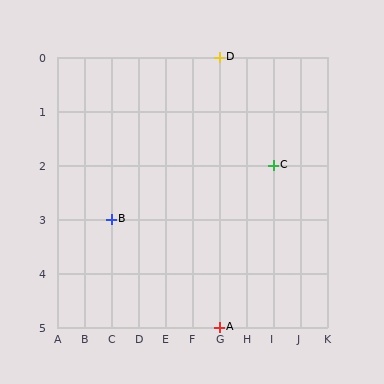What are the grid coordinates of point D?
Point D is at grid coordinates (G, 0).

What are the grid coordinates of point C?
Point C is at grid coordinates (I, 2).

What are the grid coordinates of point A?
Point A is at grid coordinates (G, 5).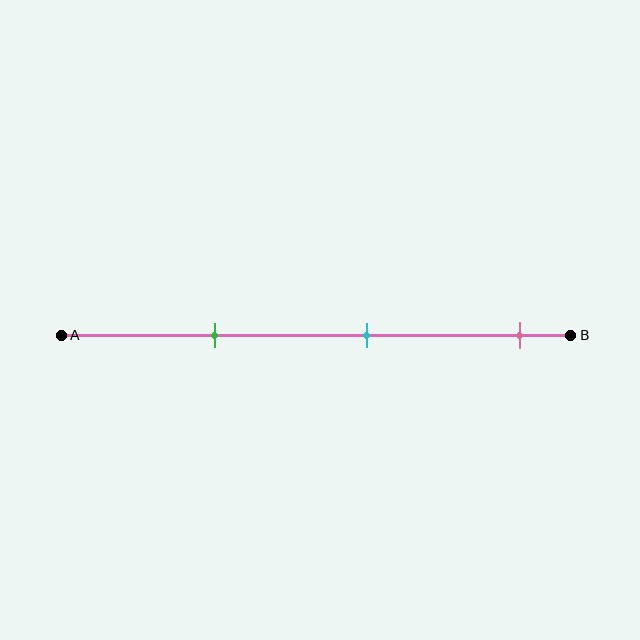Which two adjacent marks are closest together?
The green and cyan marks are the closest adjacent pair.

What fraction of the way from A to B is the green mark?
The green mark is approximately 30% (0.3) of the way from A to B.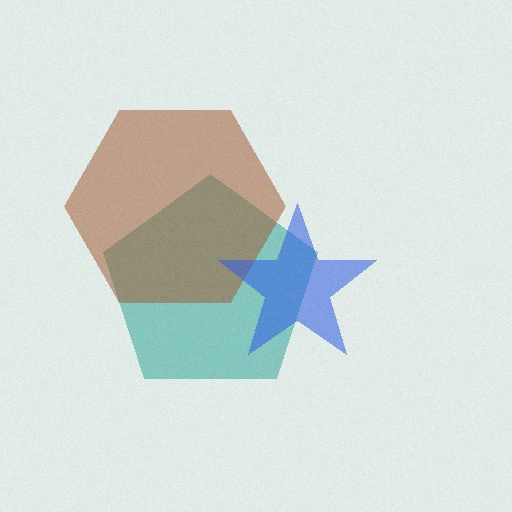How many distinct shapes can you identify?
There are 3 distinct shapes: a teal pentagon, a brown hexagon, a blue star.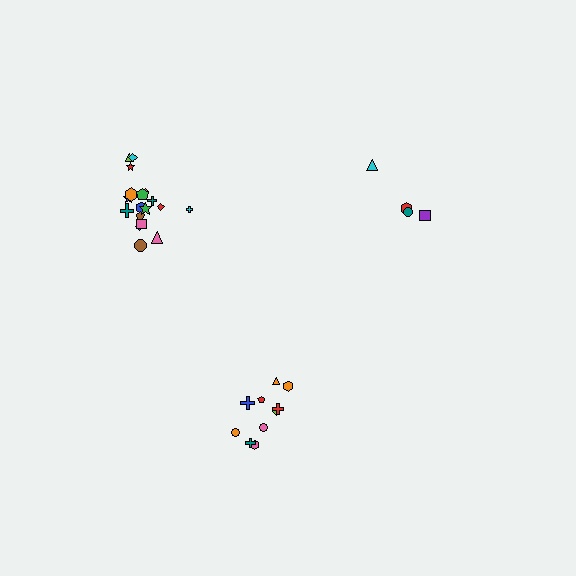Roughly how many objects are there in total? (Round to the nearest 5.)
Roughly 30 objects in total.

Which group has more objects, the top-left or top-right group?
The top-left group.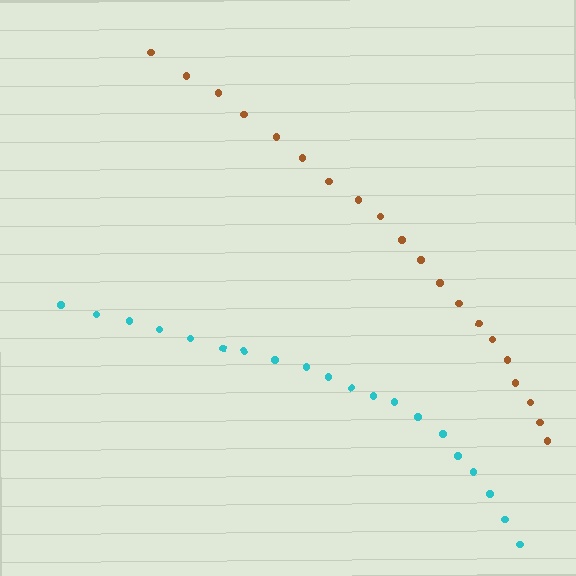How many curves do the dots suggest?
There are 2 distinct paths.